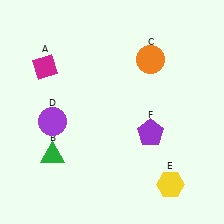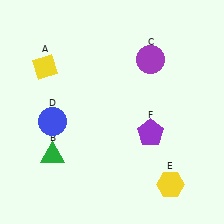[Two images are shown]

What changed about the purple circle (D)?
In Image 1, D is purple. In Image 2, it changed to blue.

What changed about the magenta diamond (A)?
In Image 1, A is magenta. In Image 2, it changed to yellow.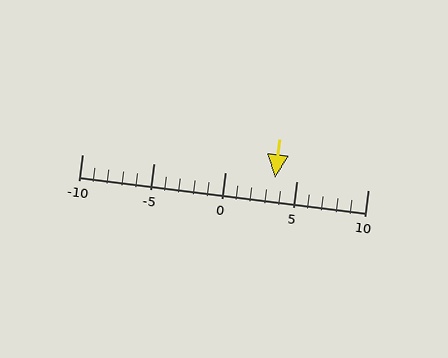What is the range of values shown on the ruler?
The ruler shows values from -10 to 10.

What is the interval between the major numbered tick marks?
The major tick marks are spaced 5 units apart.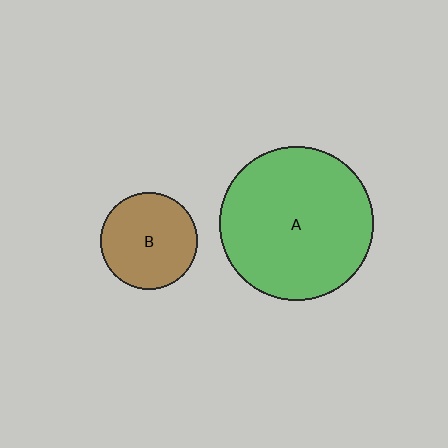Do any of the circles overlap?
No, none of the circles overlap.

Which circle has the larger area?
Circle A (green).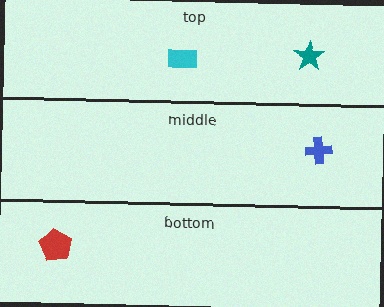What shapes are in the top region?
The cyan rectangle, the teal star.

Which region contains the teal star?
The top region.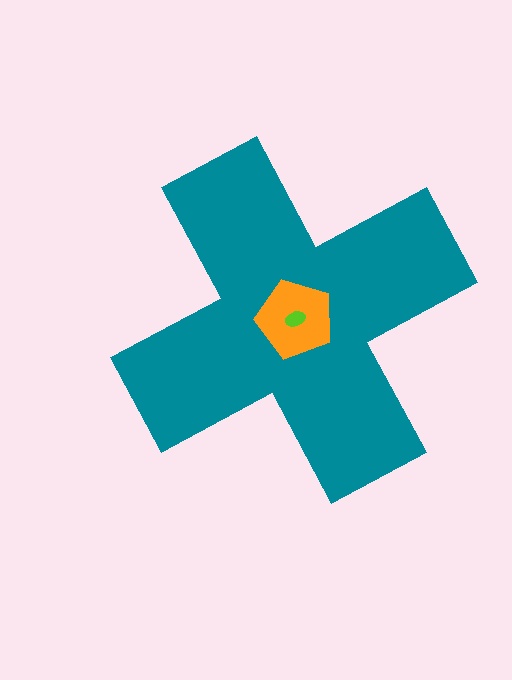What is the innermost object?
The lime ellipse.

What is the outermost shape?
The teal cross.